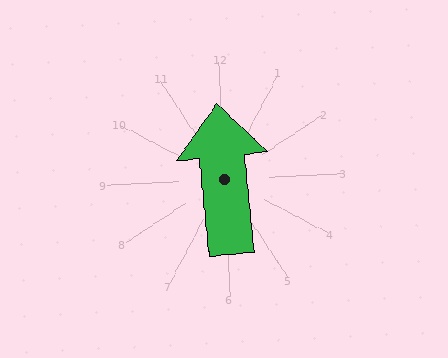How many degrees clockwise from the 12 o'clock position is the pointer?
Approximately 357 degrees.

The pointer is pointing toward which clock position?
Roughly 12 o'clock.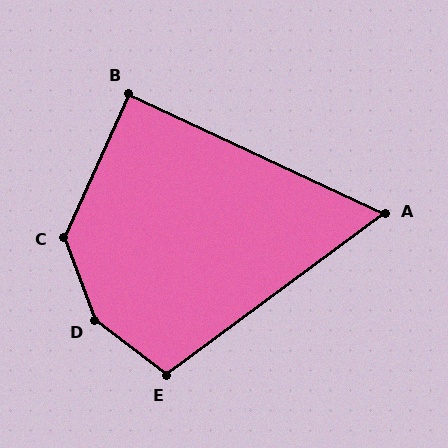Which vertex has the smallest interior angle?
A, at approximately 61 degrees.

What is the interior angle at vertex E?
Approximately 106 degrees (obtuse).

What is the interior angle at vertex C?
Approximately 135 degrees (obtuse).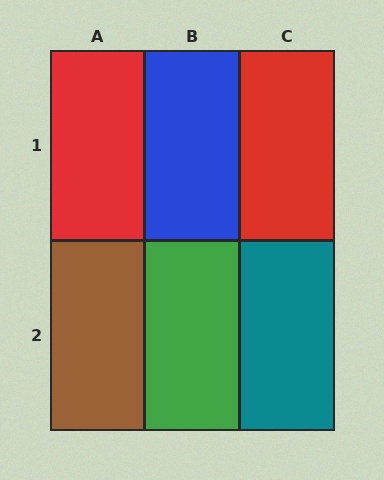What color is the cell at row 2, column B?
Green.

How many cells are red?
2 cells are red.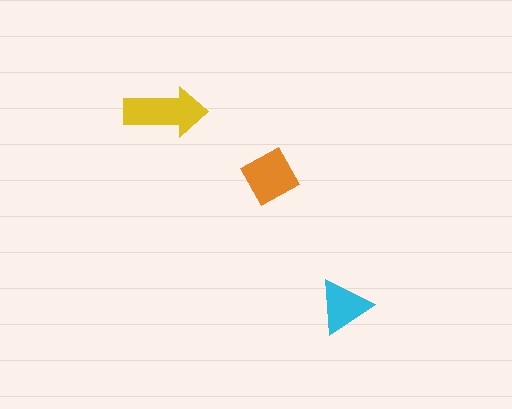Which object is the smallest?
The cyan triangle.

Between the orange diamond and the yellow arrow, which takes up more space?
The yellow arrow.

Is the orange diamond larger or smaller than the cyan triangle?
Larger.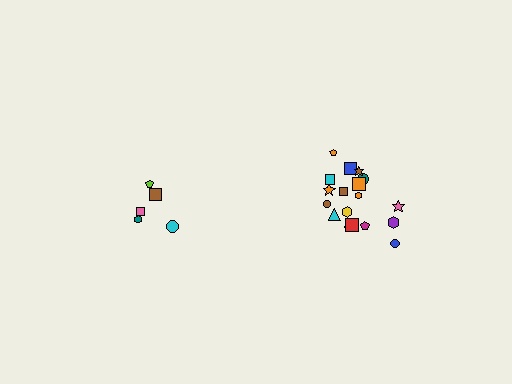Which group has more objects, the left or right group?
The right group.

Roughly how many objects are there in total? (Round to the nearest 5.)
Roughly 25 objects in total.